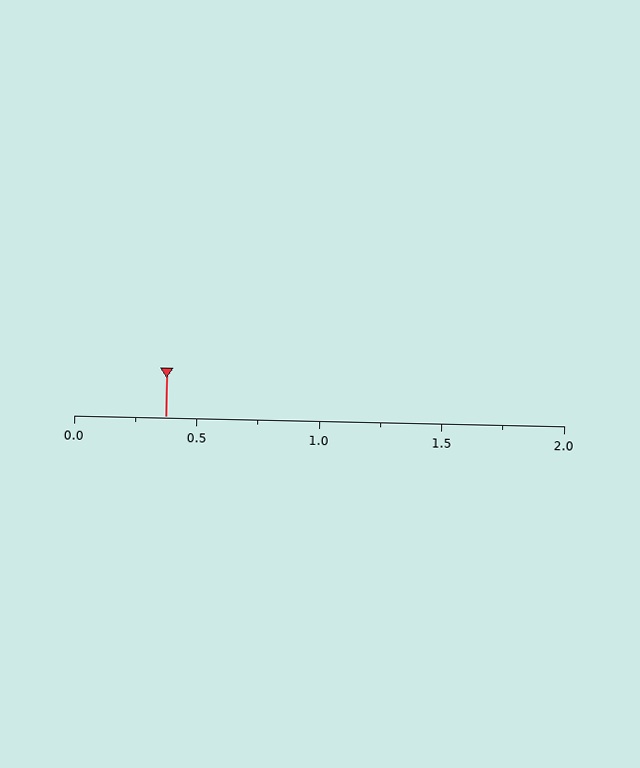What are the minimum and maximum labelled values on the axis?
The axis runs from 0.0 to 2.0.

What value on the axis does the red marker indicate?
The marker indicates approximately 0.38.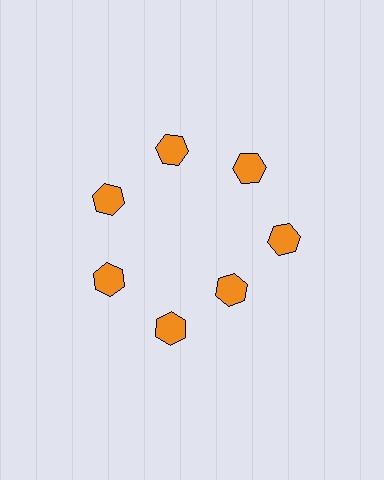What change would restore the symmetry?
The symmetry would be restored by moving it outward, back onto the ring so that all 7 hexagons sit at equal angles and equal distance from the center.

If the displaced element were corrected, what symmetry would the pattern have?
It would have 7-fold rotational symmetry — the pattern would map onto itself every 51 degrees.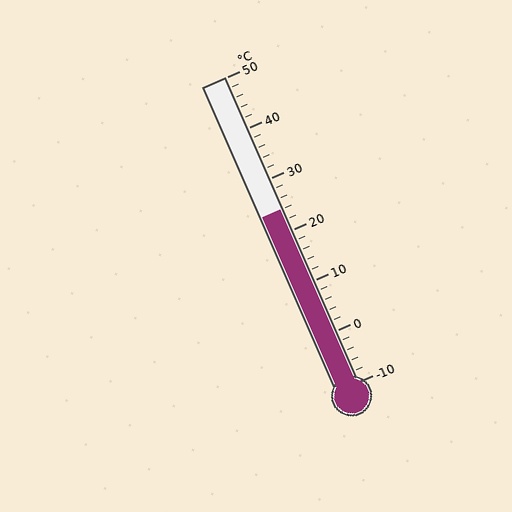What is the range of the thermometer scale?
The thermometer scale ranges from -10°C to 50°C.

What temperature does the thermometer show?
The thermometer shows approximately 24°C.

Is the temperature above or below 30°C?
The temperature is below 30°C.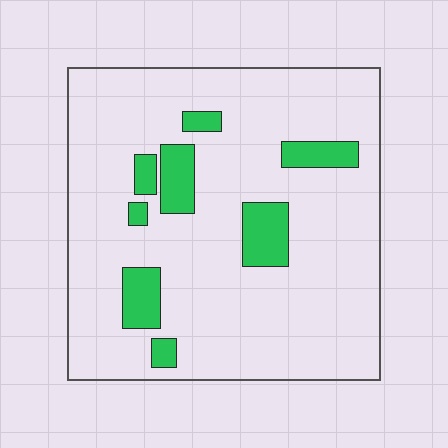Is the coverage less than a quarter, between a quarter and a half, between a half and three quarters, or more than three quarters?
Less than a quarter.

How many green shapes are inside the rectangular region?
8.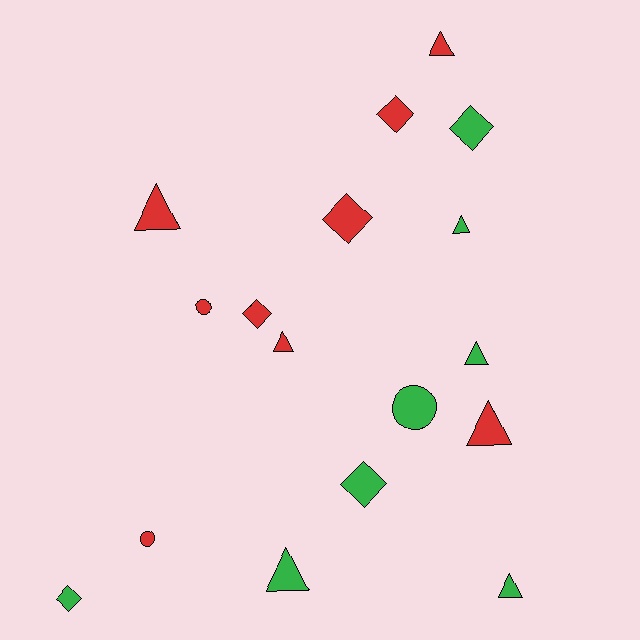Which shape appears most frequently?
Triangle, with 8 objects.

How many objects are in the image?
There are 17 objects.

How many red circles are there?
There are 2 red circles.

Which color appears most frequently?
Red, with 9 objects.